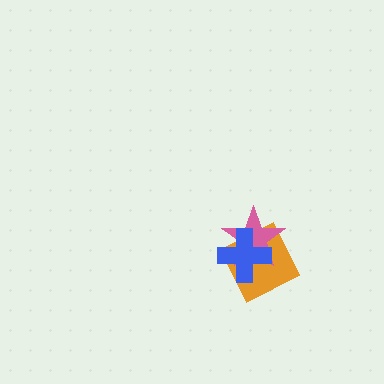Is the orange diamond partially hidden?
Yes, it is partially covered by another shape.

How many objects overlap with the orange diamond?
2 objects overlap with the orange diamond.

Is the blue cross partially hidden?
No, no other shape covers it.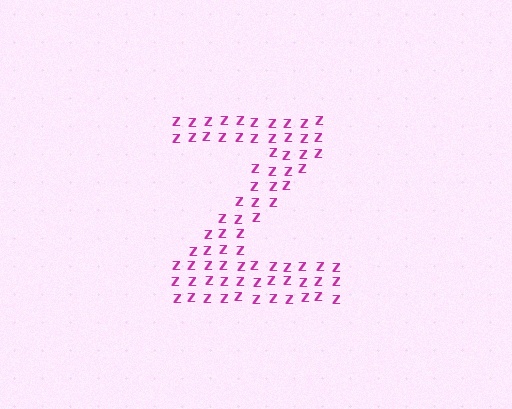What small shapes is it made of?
It is made of small letter Z's.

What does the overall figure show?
The overall figure shows the letter Z.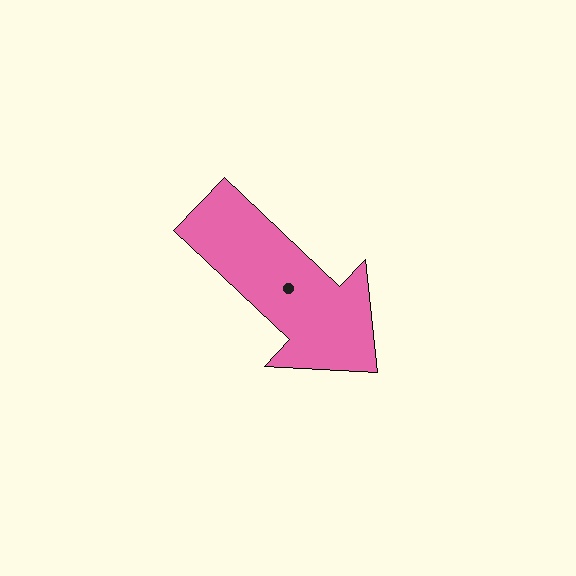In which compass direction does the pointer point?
Southeast.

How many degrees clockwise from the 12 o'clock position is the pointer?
Approximately 133 degrees.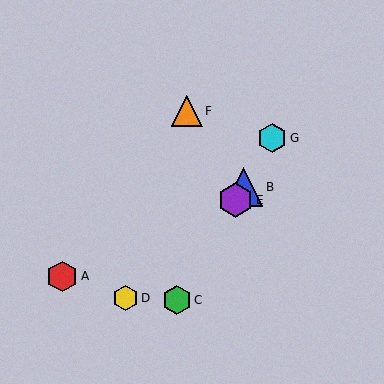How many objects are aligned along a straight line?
4 objects (B, C, E, G) are aligned along a straight line.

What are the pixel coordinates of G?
Object G is at (272, 138).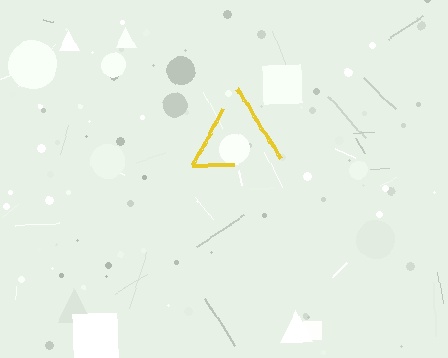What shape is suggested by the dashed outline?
The dashed outline suggests a triangle.